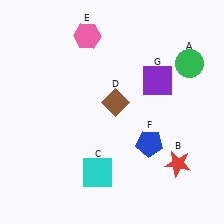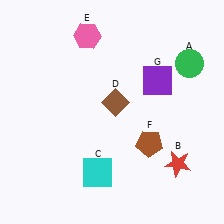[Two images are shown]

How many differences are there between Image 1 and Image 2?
There is 1 difference between the two images.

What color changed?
The pentagon (F) changed from blue in Image 1 to brown in Image 2.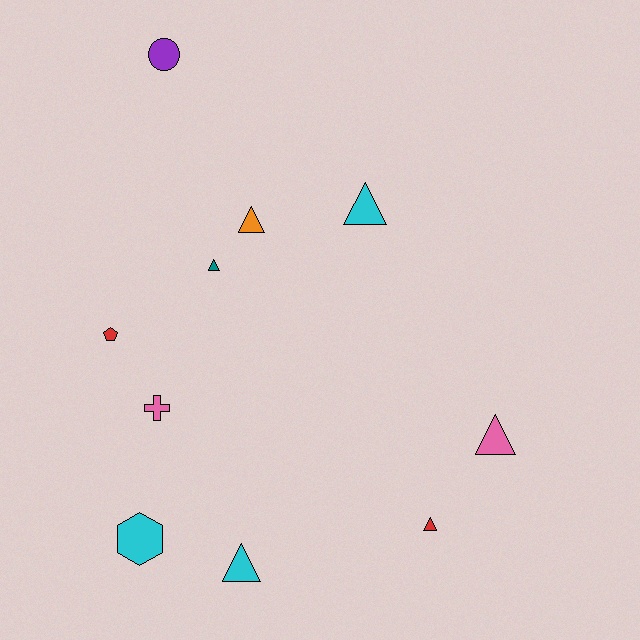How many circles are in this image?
There is 1 circle.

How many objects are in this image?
There are 10 objects.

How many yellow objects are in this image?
There are no yellow objects.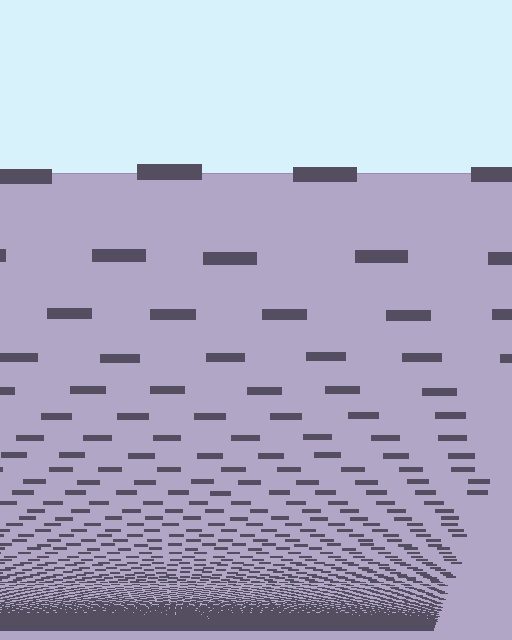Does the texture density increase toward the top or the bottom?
Density increases toward the bottom.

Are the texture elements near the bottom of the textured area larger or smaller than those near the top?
Smaller. The gradient is inverted — elements near the bottom are smaller and denser.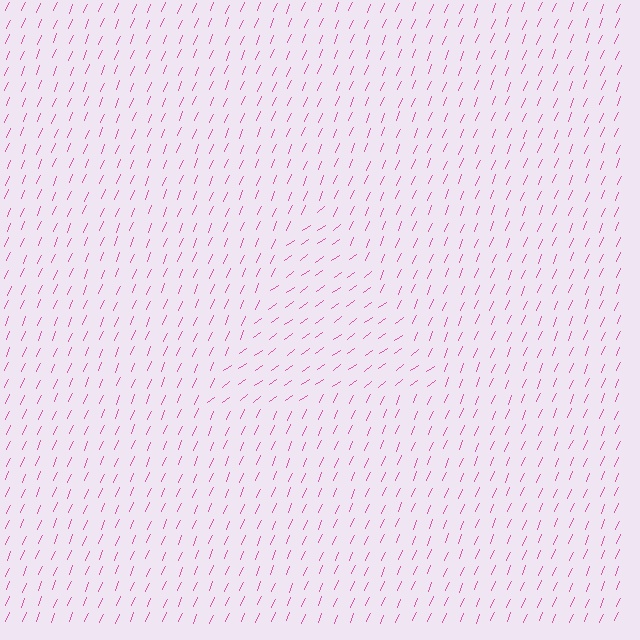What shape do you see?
I see a triangle.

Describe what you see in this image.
The image is filled with small pink line segments. A triangle region in the image has lines oriented differently from the surrounding lines, creating a visible texture boundary.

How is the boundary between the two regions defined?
The boundary is defined purely by a change in line orientation (approximately 31 degrees difference). All lines are the same color and thickness.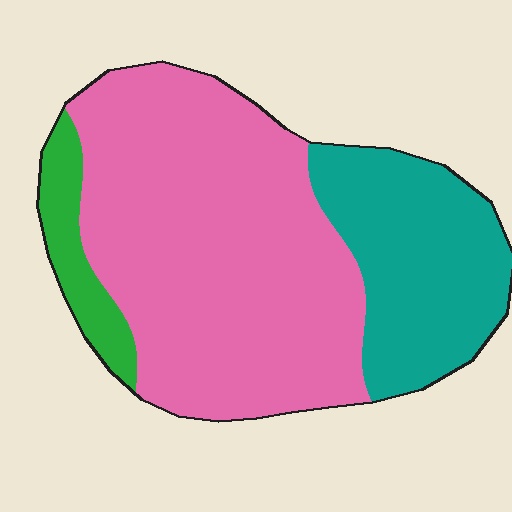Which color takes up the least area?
Green, at roughly 10%.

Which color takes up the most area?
Pink, at roughly 65%.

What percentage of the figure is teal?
Teal takes up about one quarter (1/4) of the figure.